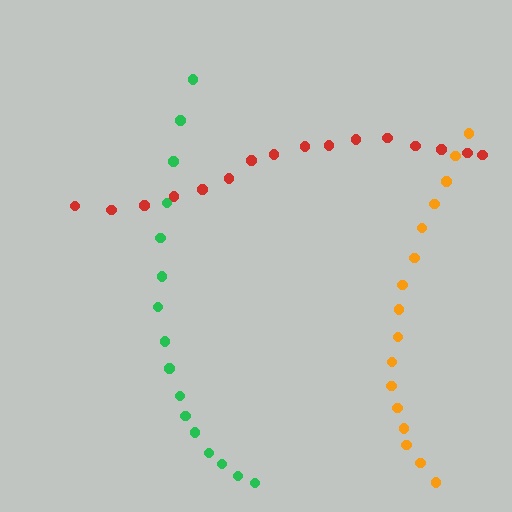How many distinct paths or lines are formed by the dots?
There are 3 distinct paths.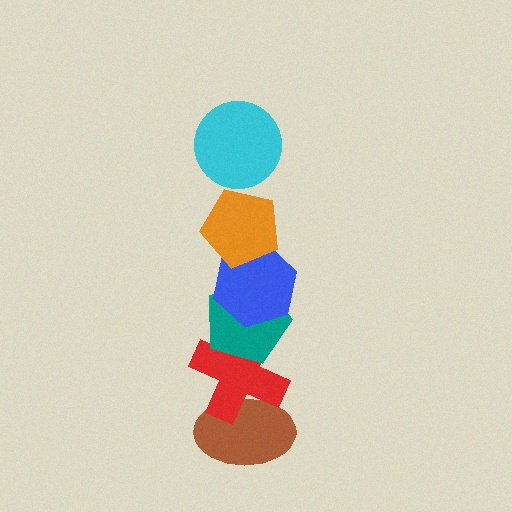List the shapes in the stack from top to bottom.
From top to bottom: the cyan circle, the orange pentagon, the blue hexagon, the teal pentagon, the red cross, the brown ellipse.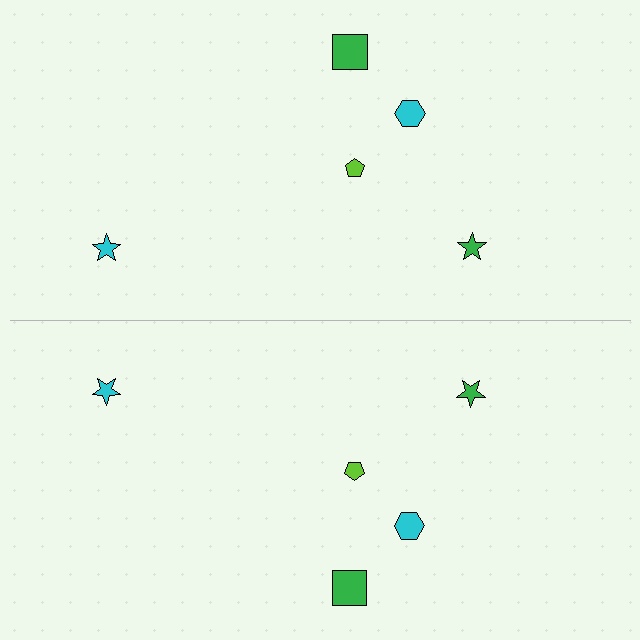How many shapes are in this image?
There are 10 shapes in this image.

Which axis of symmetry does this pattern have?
The pattern has a horizontal axis of symmetry running through the center of the image.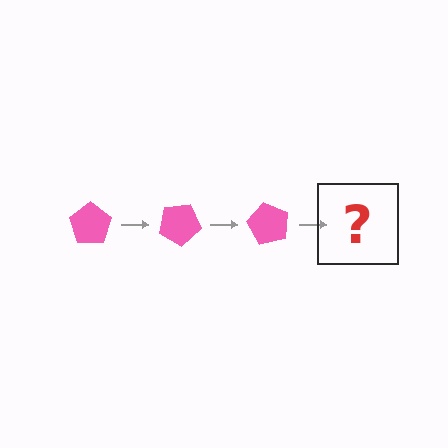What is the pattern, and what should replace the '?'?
The pattern is that the pentagon rotates 30 degrees each step. The '?' should be a pink pentagon rotated 90 degrees.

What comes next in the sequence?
The next element should be a pink pentagon rotated 90 degrees.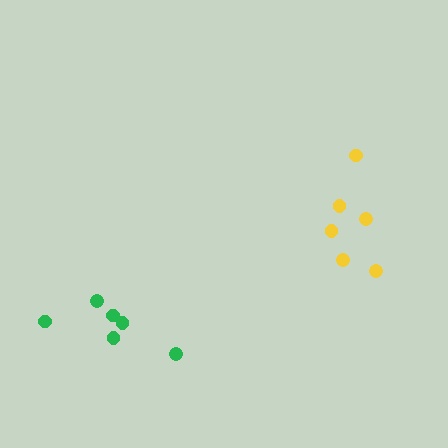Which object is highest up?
The yellow cluster is topmost.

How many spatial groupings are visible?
There are 2 spatial groupings.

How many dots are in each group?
Group 1: 6 dots, Group 2: 6 dots (12 total).